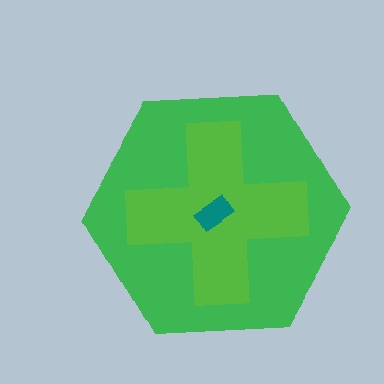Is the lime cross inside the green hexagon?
Yes.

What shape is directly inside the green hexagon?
The lime cross.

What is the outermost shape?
The green hexagon.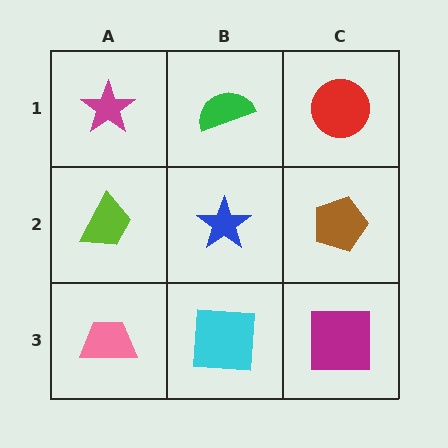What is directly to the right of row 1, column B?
A red circle.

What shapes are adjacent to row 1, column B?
A blue star (row 2, column B), a magenta star (row 1, column A), a red circle (row 1, column C).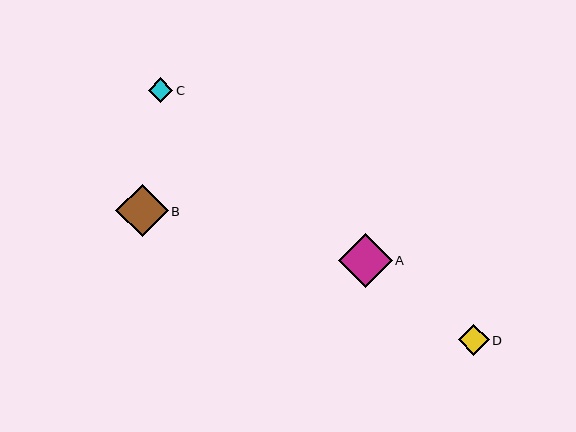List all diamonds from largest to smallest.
From largest to smallest: A, B, D, C.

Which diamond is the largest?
Diamond A is the largest with a size of approximately 54 pixels.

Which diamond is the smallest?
Diamond C is the smallest with a size of approximately 25 pixels.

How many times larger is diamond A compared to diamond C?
Diamond A is approximately 2.2 times the size of diamond C.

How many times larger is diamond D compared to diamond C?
Diamond D is approximately 1.2 times the size of diamond C.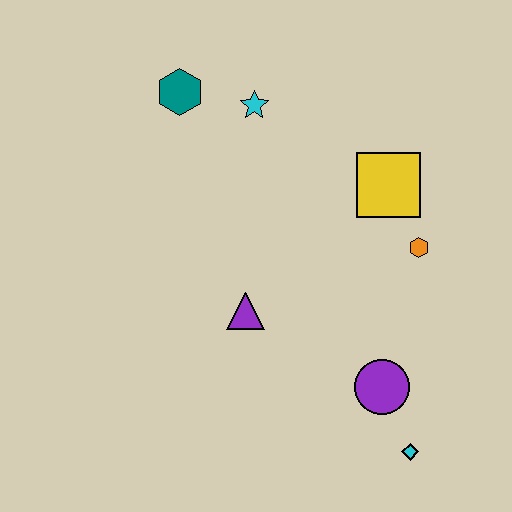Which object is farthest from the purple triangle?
The teal hexagon is farthest from the purple triangle.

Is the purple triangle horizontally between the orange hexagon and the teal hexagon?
Yes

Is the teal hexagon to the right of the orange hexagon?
No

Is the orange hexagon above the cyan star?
No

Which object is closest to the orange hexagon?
The yellow square is closest to the orange hexagon.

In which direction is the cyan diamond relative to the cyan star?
The cyan diamond is below the cyan star.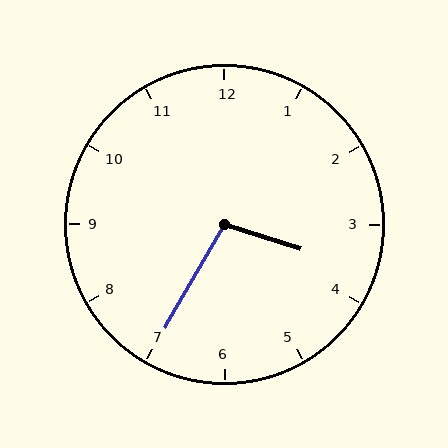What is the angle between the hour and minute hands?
Approximately 102 degrees.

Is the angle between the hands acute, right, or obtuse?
It is obtuse.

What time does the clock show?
3:35.